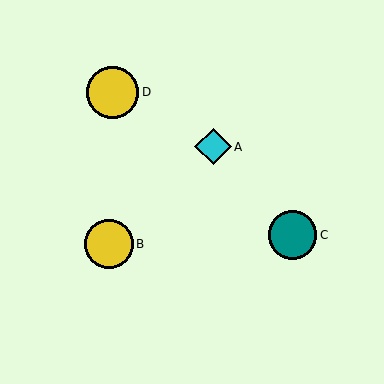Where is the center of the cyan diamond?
The center of the cyan diamond is at (213, 147).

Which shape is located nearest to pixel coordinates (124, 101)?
The yellow circle (labeled D) at (113, 92) is nearest to that location.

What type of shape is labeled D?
Shape D is a yellow circle.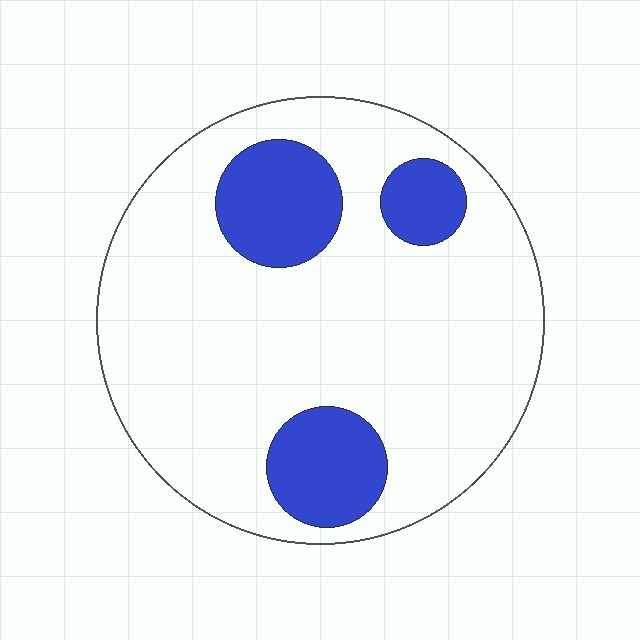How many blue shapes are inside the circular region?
3.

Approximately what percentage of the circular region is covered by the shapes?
Approximately 20%.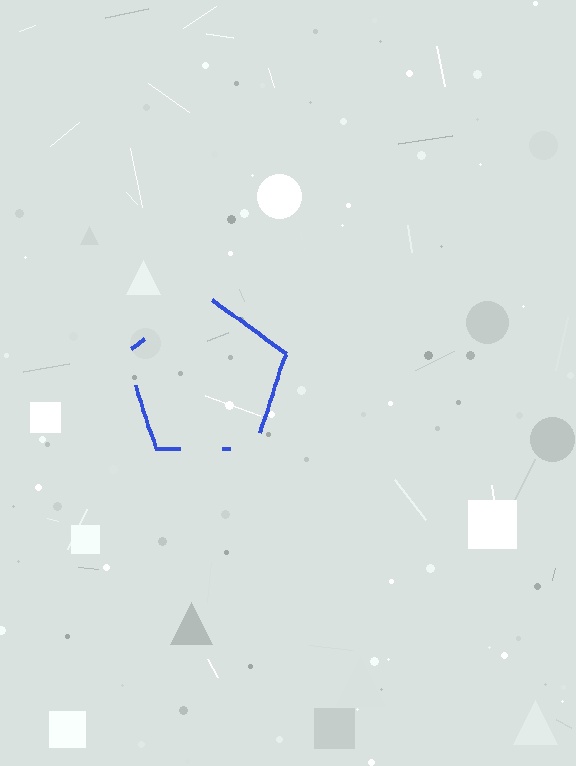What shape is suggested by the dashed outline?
The dashed outline suggests a pentagon.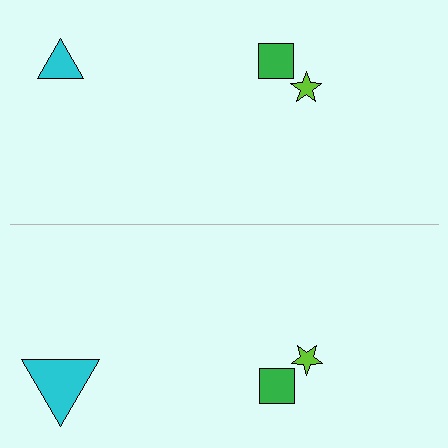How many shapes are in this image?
There are 6 shapes in this image.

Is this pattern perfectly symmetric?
No, the pattern is not perfectly symmetric. The cyan triangle on the bottom side has a different size than its mirror counterpart.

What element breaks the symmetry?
The cyan triangle on the bottom side has a different size than its mirror counterpart.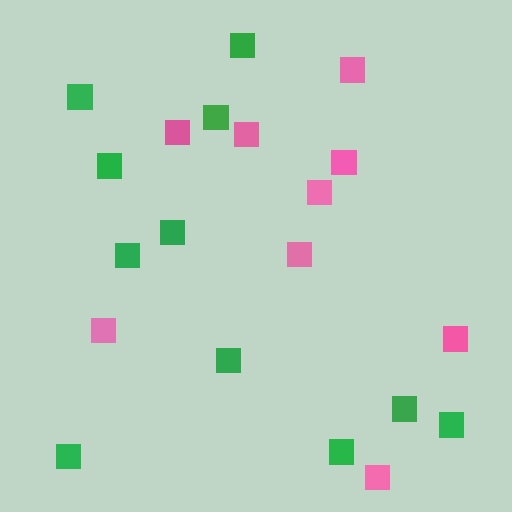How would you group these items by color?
There are 2 groups: one group of pink squares (9) and one group of green squares (11).